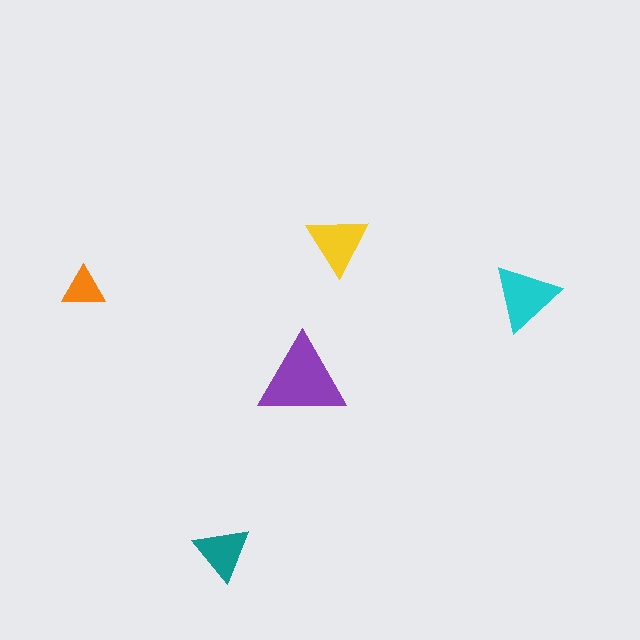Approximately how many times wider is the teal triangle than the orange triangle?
About 1.5 times wider.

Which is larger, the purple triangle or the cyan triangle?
The purple one.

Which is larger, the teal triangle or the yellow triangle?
The yellow one.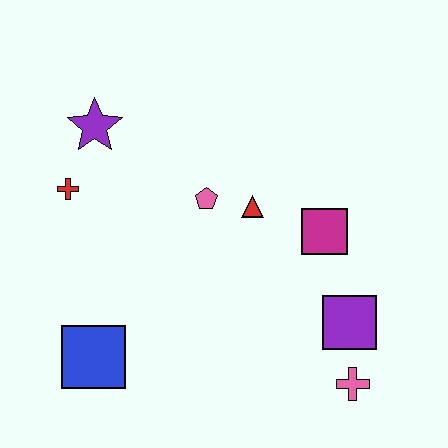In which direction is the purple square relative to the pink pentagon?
The purple square is to the right of the pink pentagon.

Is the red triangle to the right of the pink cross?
No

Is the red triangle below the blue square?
No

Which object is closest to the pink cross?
The purple square is closest to the pink cross.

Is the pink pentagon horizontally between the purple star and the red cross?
No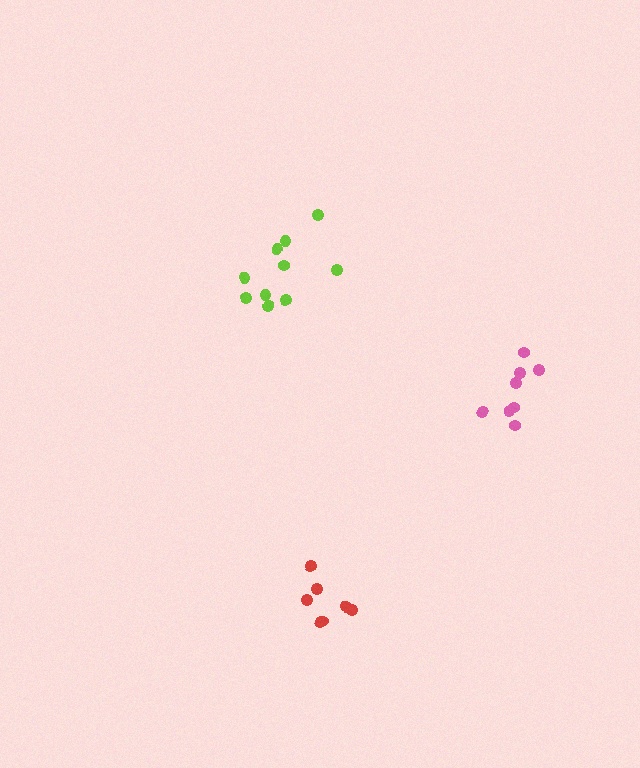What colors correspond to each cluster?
The clusters are colored: pink, red, lime.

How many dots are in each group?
Group 1: 8 dots, Group 2: 7 dots, Group 3: 10 dots (25 total).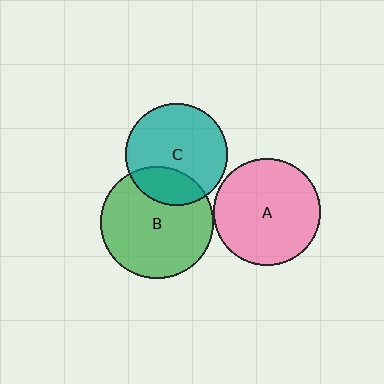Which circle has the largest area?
Circle B (green).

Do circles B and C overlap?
Yes.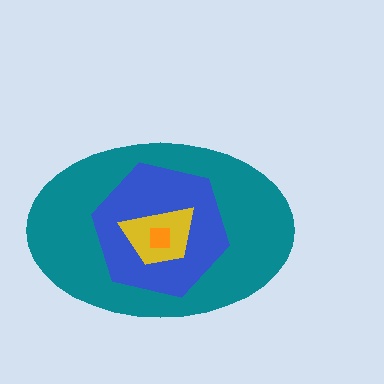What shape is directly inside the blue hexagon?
The yellow trapezoid.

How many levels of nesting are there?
4.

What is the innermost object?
The orange square.